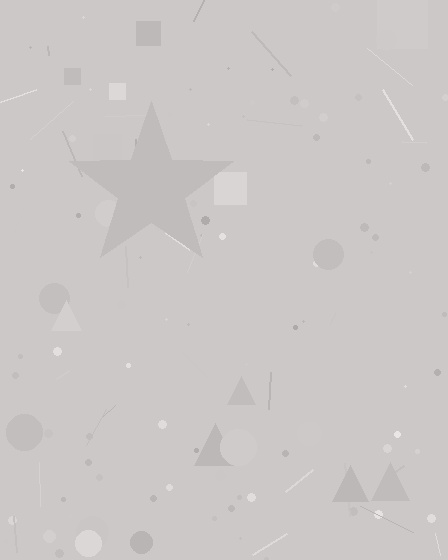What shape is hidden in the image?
A star is hidden in the image.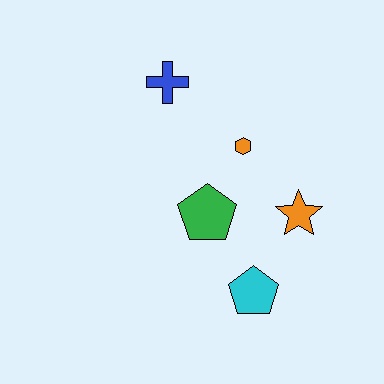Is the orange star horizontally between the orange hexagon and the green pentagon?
No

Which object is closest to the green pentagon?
The orange hexagon is closest to the green pentagon.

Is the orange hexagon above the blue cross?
No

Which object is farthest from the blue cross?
The cyan pentagon is farthest from the blue cross.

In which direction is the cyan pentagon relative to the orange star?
The cyan pentagon is below the orange star.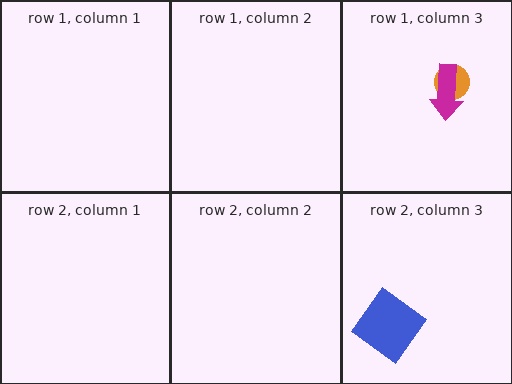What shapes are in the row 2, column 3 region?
The blue diamond.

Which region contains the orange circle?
The row 1, column 3 region.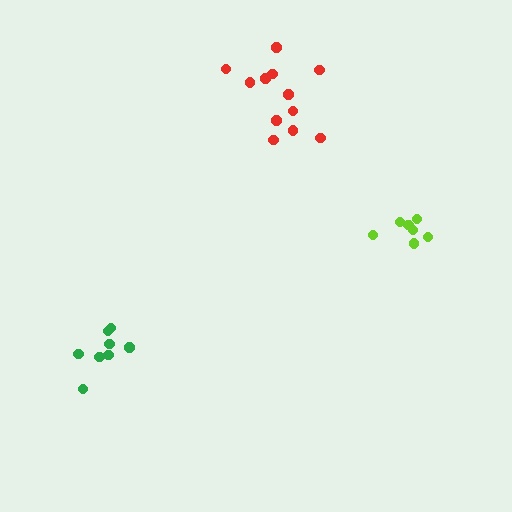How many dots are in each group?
Group 1: 7 dots, Group 2: 12 dots, Group 3: 8 dots (27 total).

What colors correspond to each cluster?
The clusters are colored: lime, red, green.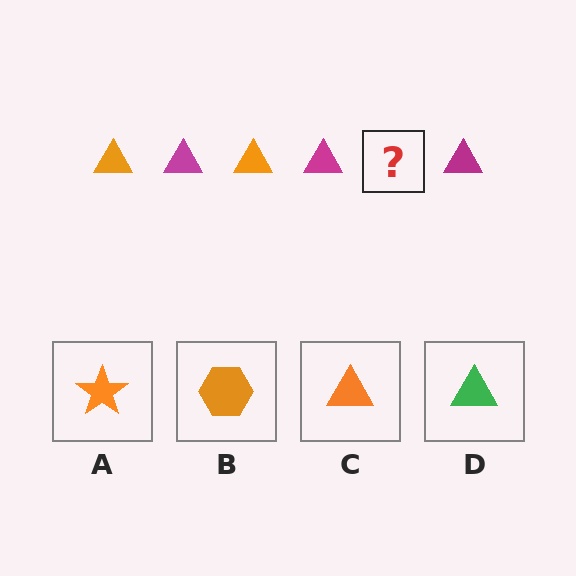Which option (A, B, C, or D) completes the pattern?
C.